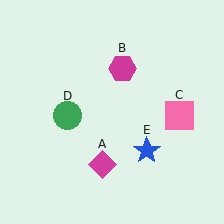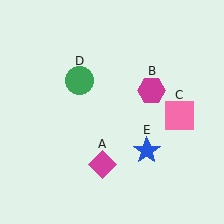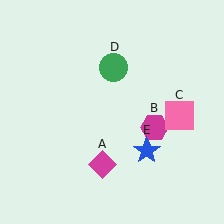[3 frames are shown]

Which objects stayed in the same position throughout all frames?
Magenta diamond (object A) and pink square (object C) and blue star (object E) remained stationary.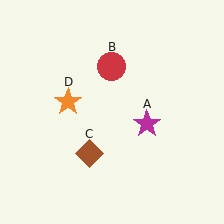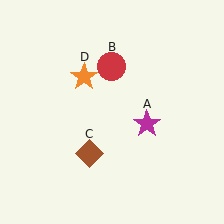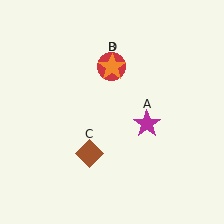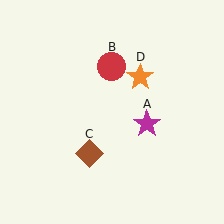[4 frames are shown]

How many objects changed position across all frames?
1 object changed position: orange star (object D).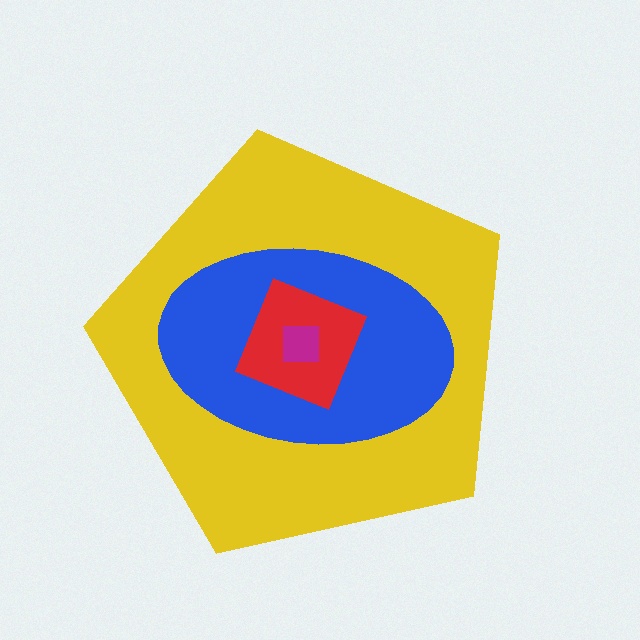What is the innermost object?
The magenta square.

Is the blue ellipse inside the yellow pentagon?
Yes.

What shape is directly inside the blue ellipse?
The red diamond.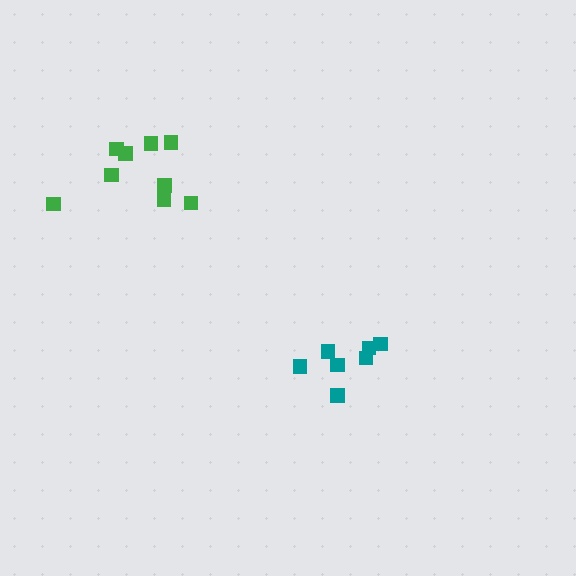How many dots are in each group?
Group 1: 7 dots, Group 2: 9 dots (16 total).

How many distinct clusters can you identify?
There are 2 distinct clusters.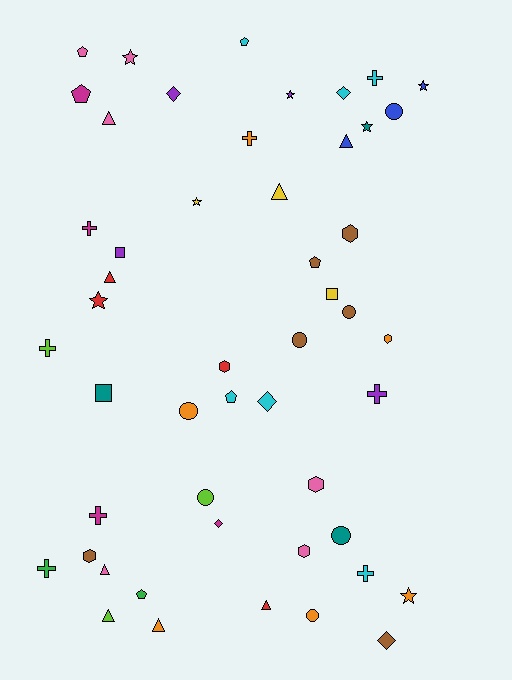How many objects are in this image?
There are 50 objects.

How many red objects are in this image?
There are 4 red objects.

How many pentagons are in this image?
There are 6 pentagons.